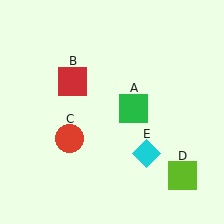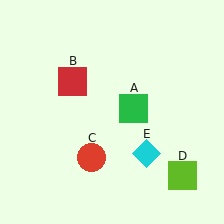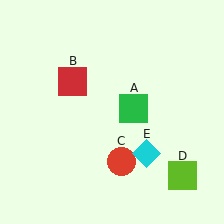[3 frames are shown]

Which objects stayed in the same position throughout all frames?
Green square (object A) and red square (object B) and lime square (object D) and cyan diamond (object E) remained stationary.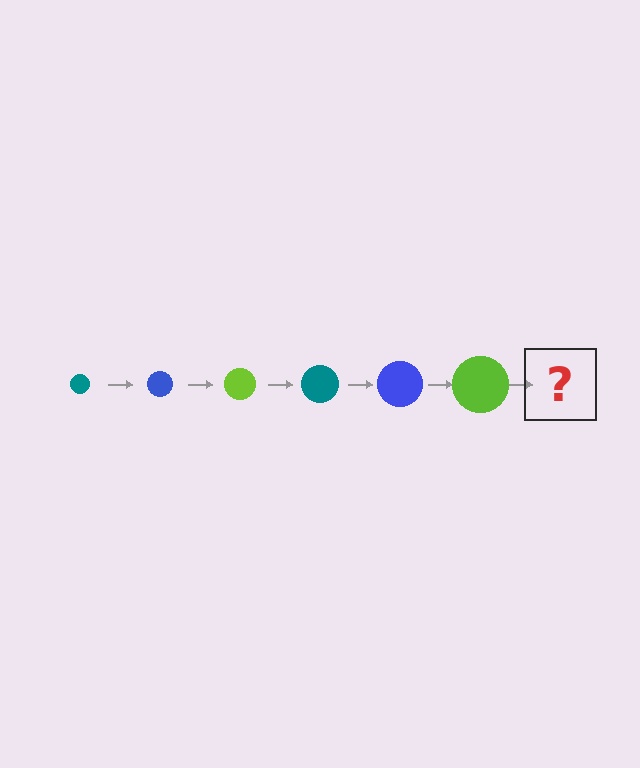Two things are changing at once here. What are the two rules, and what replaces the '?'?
The two rules are that the circle grows larger each step and the color cycles through teal, blue, and lime. The '?' should be a teal circle, larger than the previous one.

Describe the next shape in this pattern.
It should be a teal circle, larger than the previous one.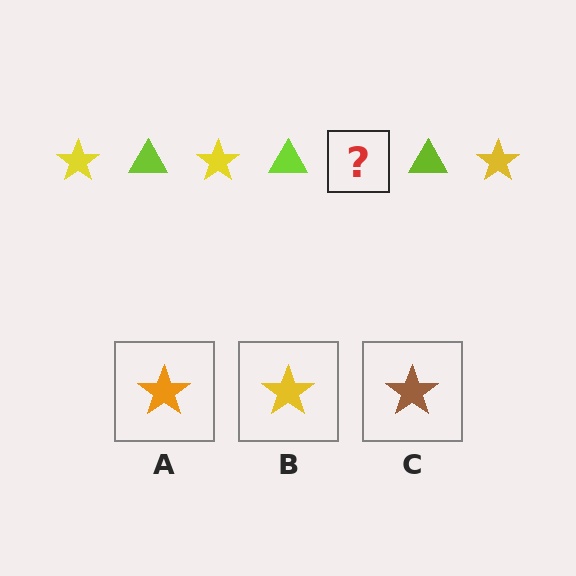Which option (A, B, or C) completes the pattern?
B.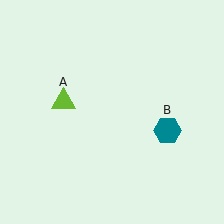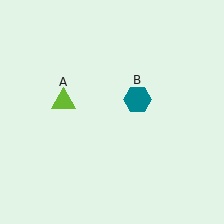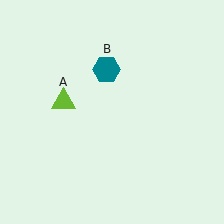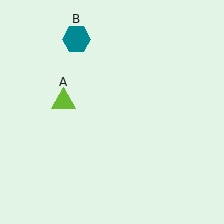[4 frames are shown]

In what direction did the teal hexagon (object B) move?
The teal hexagon (object B) moved up and to the left.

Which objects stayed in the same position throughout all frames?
Lime triangle (object A) remained stationary.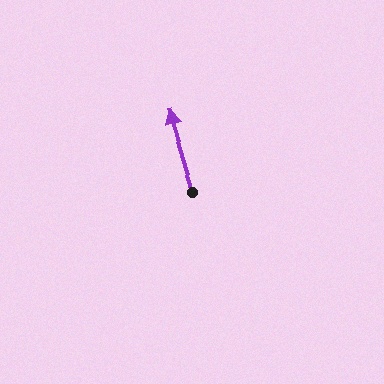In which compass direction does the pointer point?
North.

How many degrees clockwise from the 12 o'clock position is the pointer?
Approximately 343 degrees.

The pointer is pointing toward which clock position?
Roughly 11 o'clock.